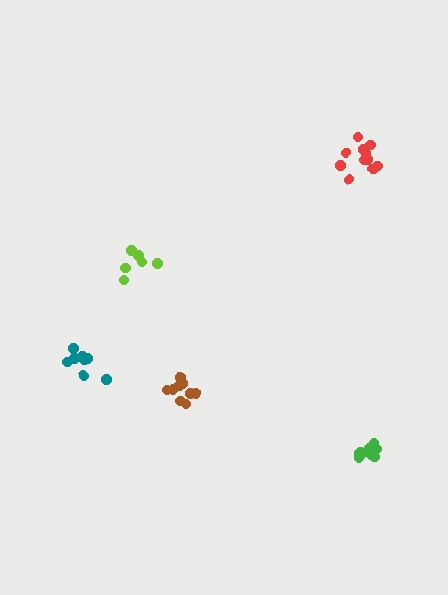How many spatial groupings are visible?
There are 5 spatial groupings.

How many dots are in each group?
Group 1: 9 dots, Group 2: 6 dots, Group 3: 11 dots, Group 4: 8 dots, Group 5: 9 dots (43 total).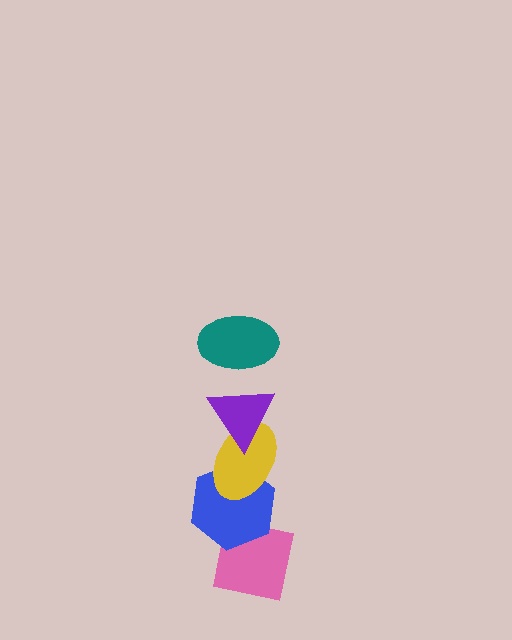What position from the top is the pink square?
The pink square is 5th from the top.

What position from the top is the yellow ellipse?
The yellow ellipse is 3rd from the top.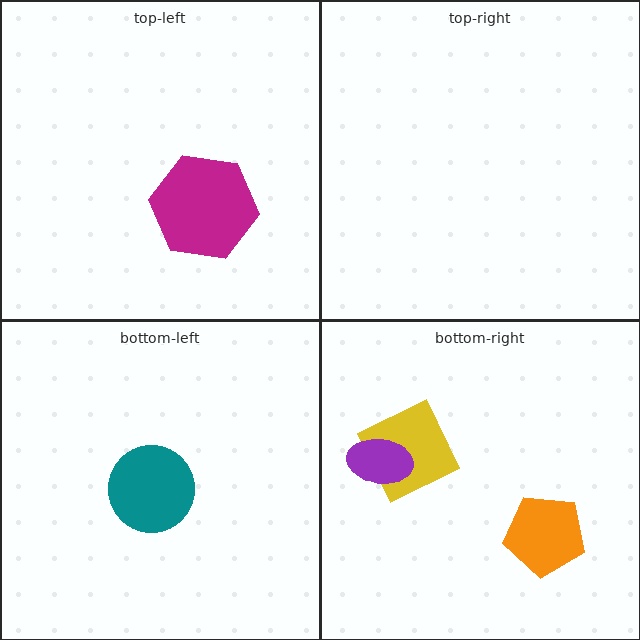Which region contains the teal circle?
The bottom-left region.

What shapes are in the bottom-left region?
The teal circle.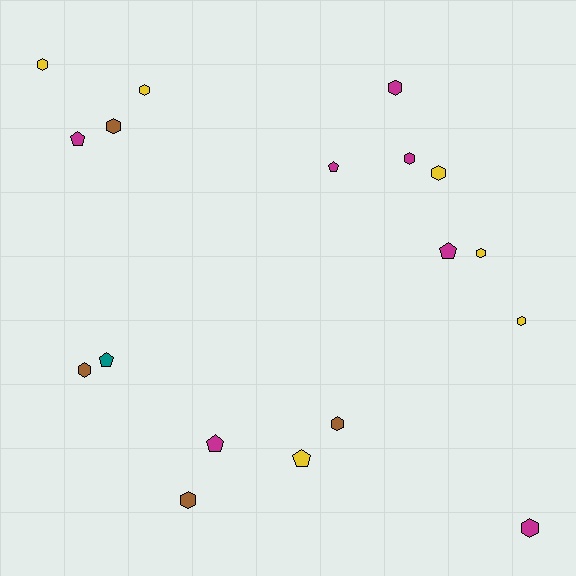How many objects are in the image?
There are 18 objects.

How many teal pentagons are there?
There is 1 teal pentagon.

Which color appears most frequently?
Magenta, with 7 objects.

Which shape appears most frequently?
Hexagon, with 12 objects.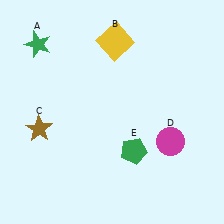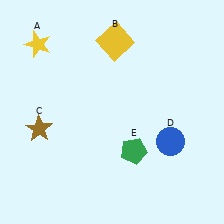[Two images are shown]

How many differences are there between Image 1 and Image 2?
There are 2 differences between the two images.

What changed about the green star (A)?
In Image 1, A is green. In Image 2, it changed to yellow.